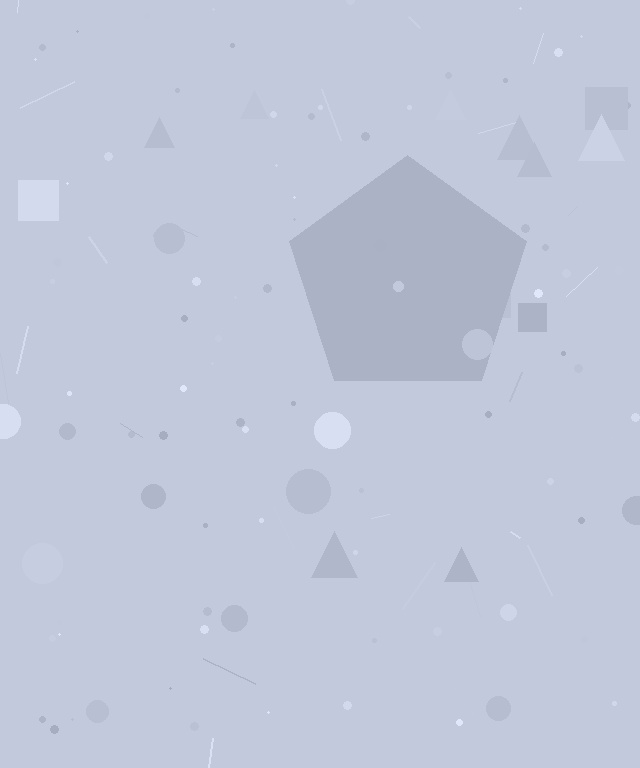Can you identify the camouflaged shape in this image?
The camouflaged shape is a pentagon.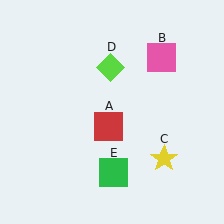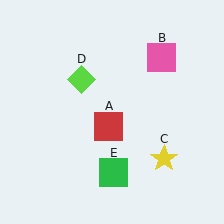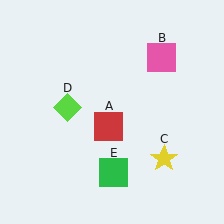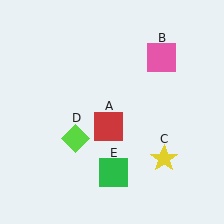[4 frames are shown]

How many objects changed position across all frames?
1 object changed position: lime diamond (object D).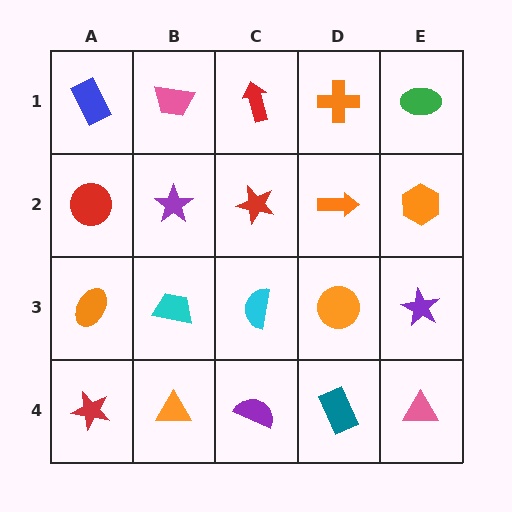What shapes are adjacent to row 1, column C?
A red star (row 2, column C), a pink trapezoid (row 1, column B), an orange cross (row 1, column D).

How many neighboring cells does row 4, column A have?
2.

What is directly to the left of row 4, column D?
A purple semicircle.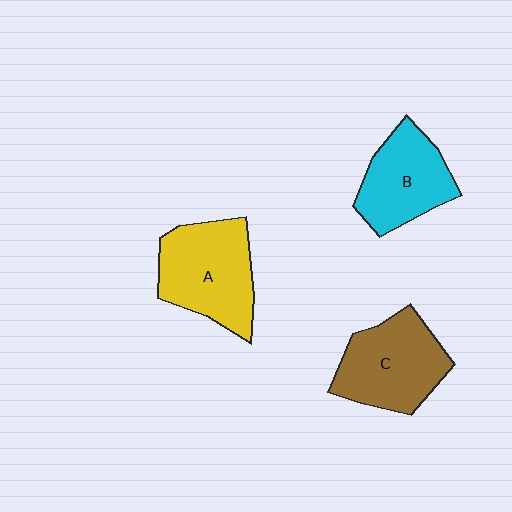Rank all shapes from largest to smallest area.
From largest to smallest: A (yellow), C (brown), B (cyan).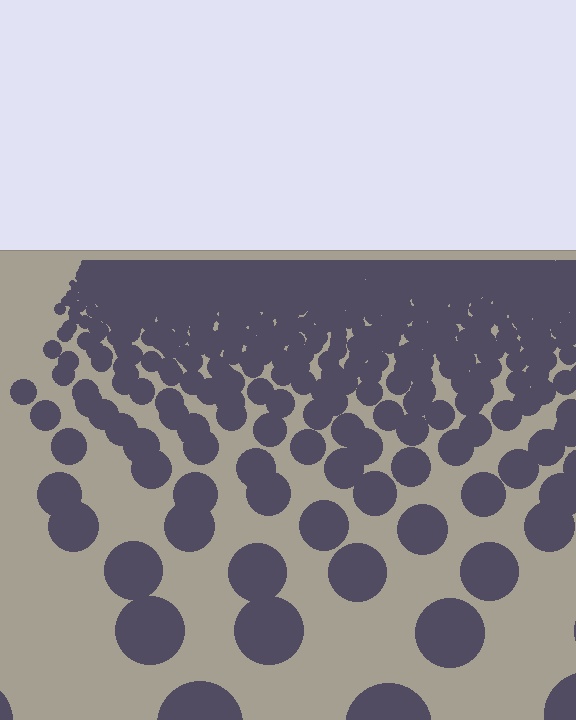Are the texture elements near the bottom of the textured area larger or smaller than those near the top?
Larger. Near the bottom, elements are closer to the viewer and appear at a bigger on-screen size.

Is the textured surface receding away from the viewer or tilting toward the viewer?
The surface is receding away from the viewer. Texture elements get smaller and denser toward the top.